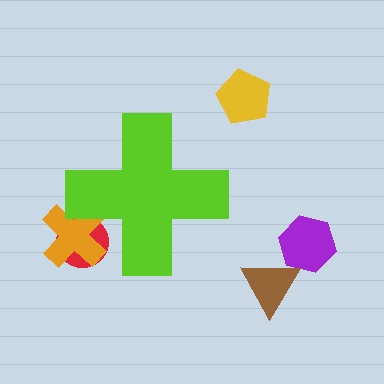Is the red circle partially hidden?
Yes, the red circle is partially hidden behind the lime cross.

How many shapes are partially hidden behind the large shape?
2 shapes are partially hidden.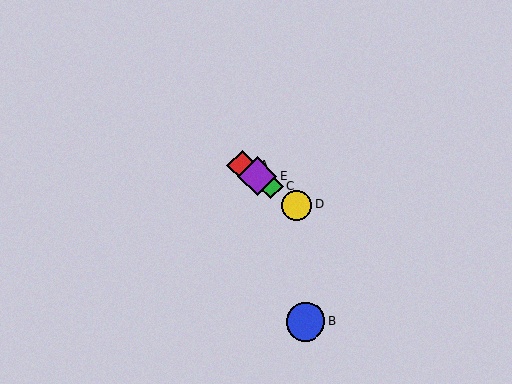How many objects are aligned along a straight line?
4 objects (A, C, D, E) are aligned along a straight line.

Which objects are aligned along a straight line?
Objects A, C, D, E are aligned along a straight line.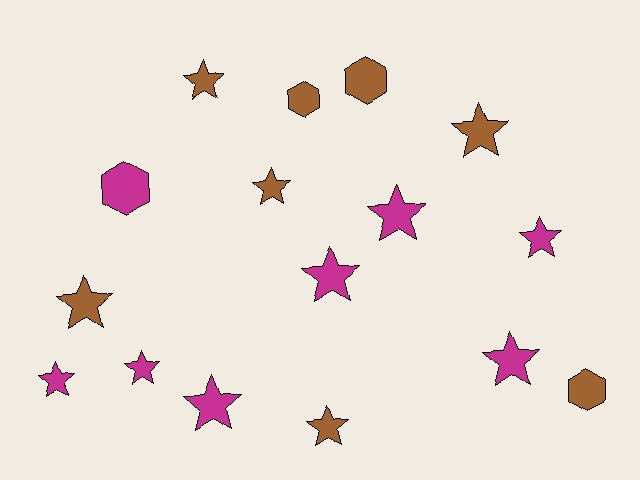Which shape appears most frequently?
Star, with 12 objects.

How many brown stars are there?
There are 5 brown stars.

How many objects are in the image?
There are 16 objects.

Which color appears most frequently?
Brown, with 8 objects.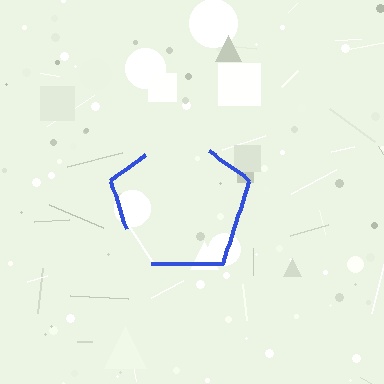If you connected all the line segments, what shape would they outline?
They would outline a pentagon.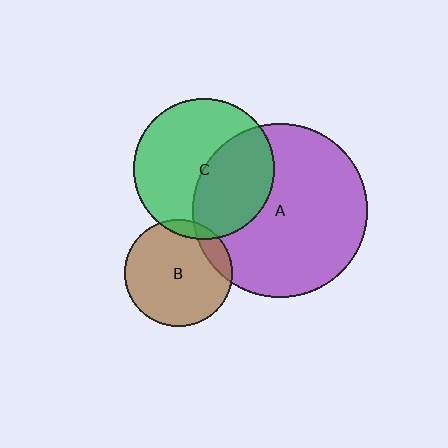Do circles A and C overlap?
Yes.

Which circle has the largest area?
Circle A (purple).